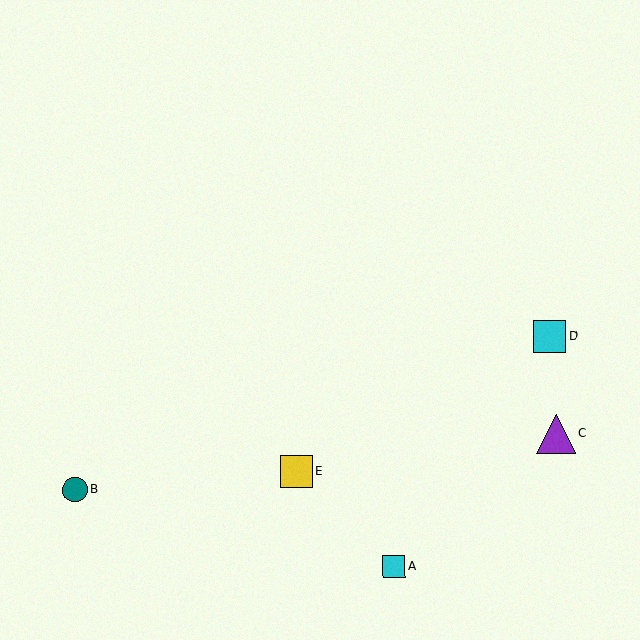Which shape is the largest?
The purple triangle (labeled C) is the largest.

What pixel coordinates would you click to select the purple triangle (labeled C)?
Click at (556, 434) to select the purple triangle C.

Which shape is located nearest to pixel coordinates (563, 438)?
The purple triangle (labeled C) at (556, 434) is nearest to that location.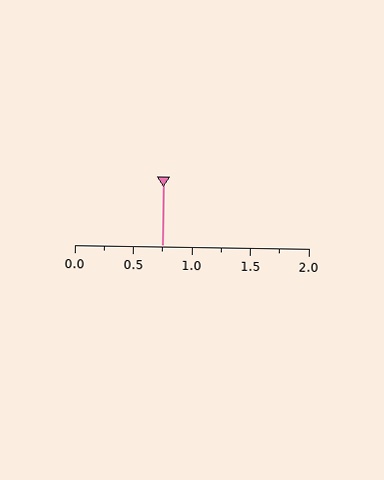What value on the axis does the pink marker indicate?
The marker indicates approximately 0.75.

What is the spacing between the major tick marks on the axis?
The major ticks are spaced 0.5 apart.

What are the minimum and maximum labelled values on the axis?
The axis runs from 0.0 to 2.0.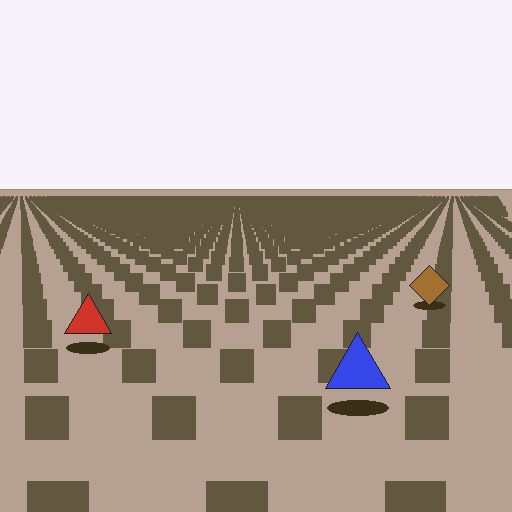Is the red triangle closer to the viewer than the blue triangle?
No. The blue triangle is closer — you can tell from the texture gradient: the ground texture is coarser near it.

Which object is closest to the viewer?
The blue triangle is closest. The texture marks near it are larger and more spread out.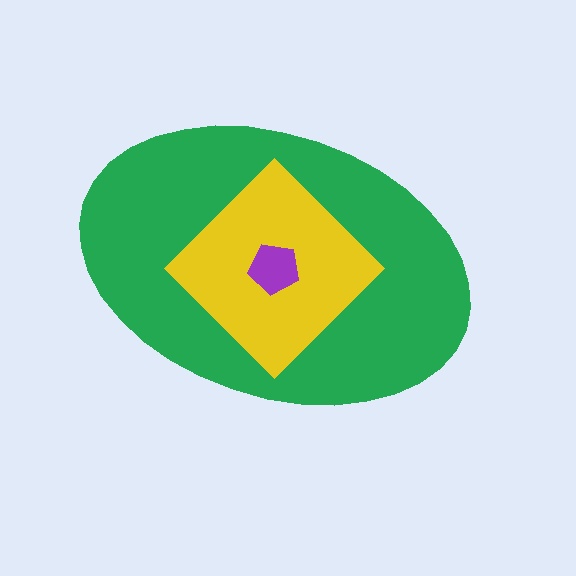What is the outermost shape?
The green ellipse.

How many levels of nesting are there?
3.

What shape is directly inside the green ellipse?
The yellow diamond.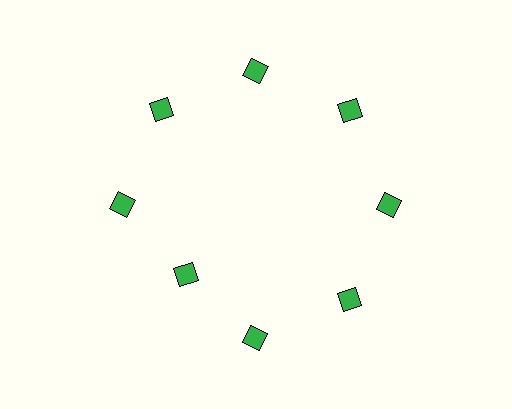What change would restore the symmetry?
The symmetry would be restored by moving it outward, back onto the ring so that all 8 diamonds sit at equal angles and equal distance from the center.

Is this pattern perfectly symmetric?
No. The 8 green diamonds are arranged in a ring, but one element near the 8 o'clock position is pulled inward toward the center, breaking the 8-fold rotational symmetry.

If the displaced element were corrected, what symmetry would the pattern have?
It would have 8-fold rotational symmetry — the pattern would map onto itself every 45 degrees.